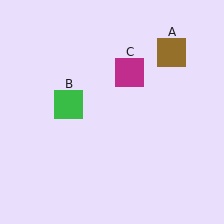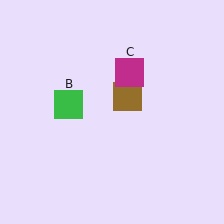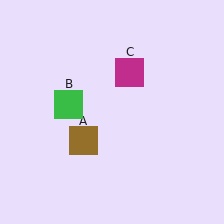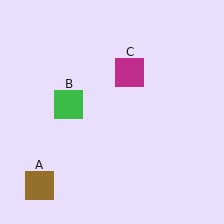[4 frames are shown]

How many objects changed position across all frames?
1 object changed position: brown square (object A).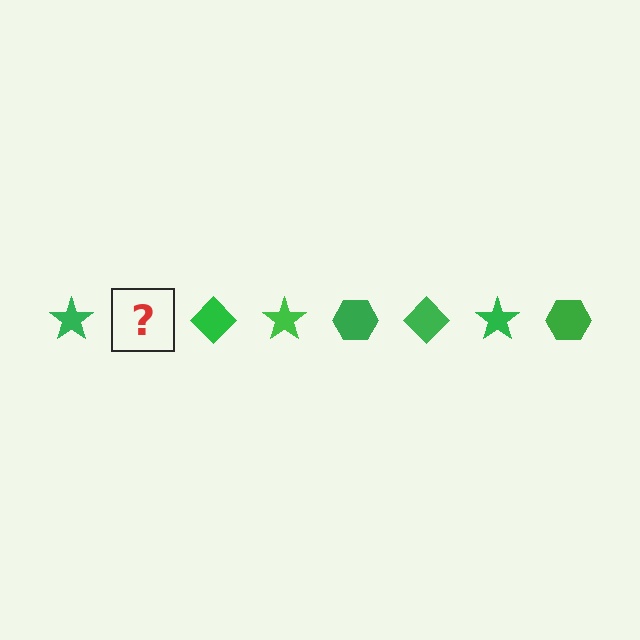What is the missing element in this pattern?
The missing element is a green hexagon.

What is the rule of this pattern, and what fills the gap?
The rule is that the pattern cycles through star, hexagon, diamond shapes in green. The gap should be filled with a green hexagon.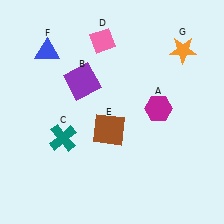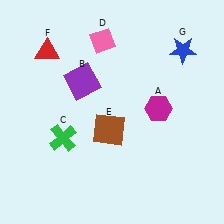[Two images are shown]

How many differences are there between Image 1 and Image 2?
There are 3 differences between the two images.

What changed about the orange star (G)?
In Image 1, G is orange. In Image 2, it changed to blue.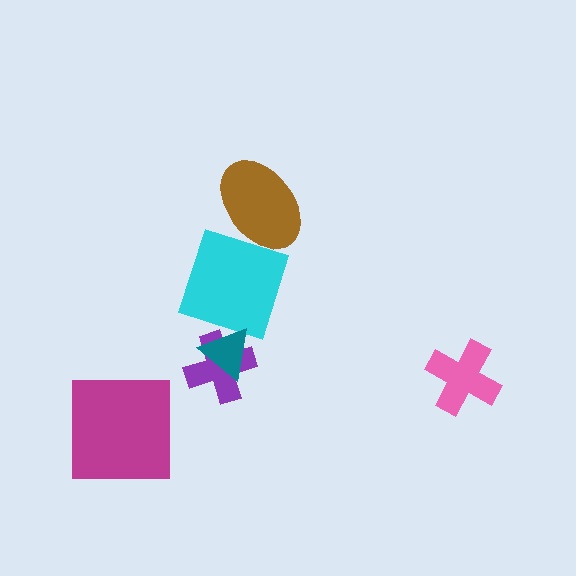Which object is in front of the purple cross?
The teal triangle is in front of the purple cross.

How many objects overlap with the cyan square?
1 object overlaps with the cyan square.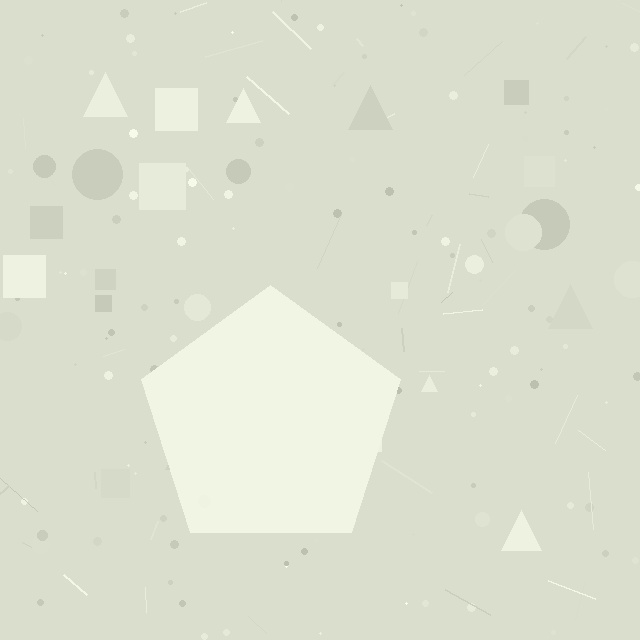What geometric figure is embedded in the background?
A pentagon is embedded in the background.